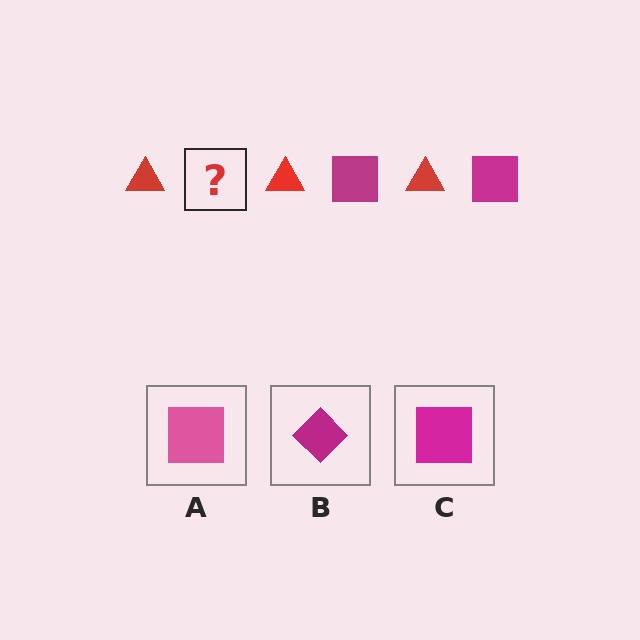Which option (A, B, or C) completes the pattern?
C.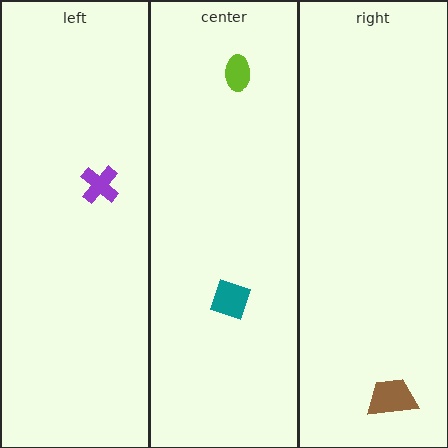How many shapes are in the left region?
1.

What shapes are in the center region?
The lime ellipse, the teal diamond.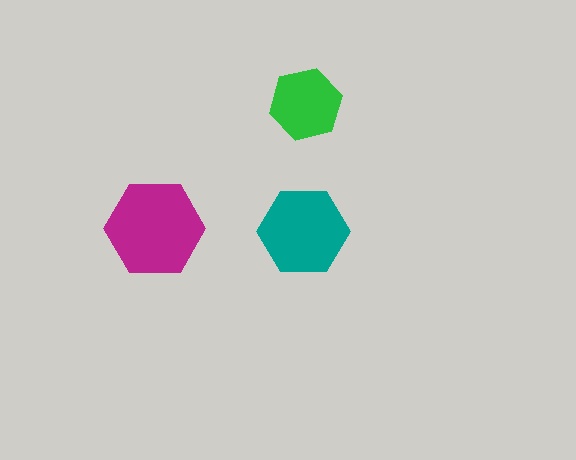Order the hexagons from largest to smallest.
the magenta one, the teal one, the green one.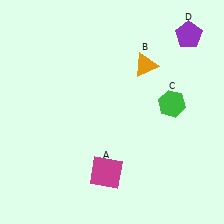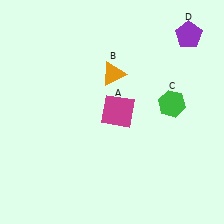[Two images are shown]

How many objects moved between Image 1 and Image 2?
2 objects moved between the two images.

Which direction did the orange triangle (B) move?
The orange triangle (B) moved left.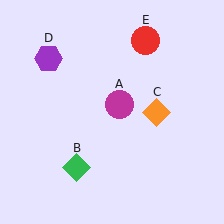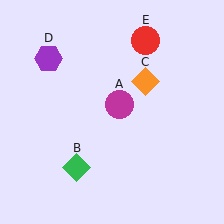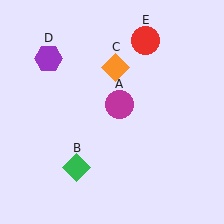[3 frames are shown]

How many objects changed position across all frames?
1 object changed position: orange diamond (object C).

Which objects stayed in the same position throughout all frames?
Magenta circle (object A) and green diamond (object B) and purple hexagon (object D) and red circle (object E) remained stationary.